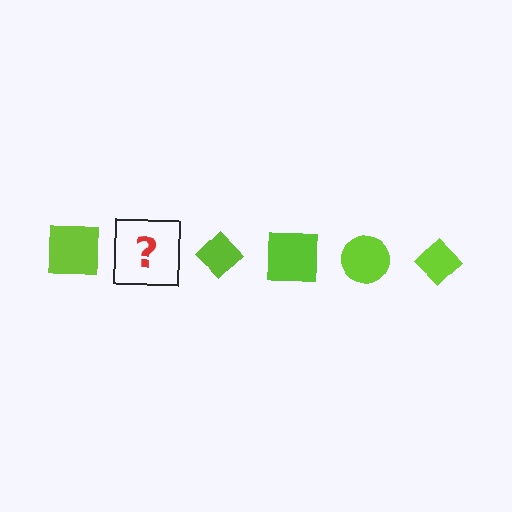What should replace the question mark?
The question mark should be replaced with a lime circle.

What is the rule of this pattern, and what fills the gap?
The rule is that the pattern cycles through square, circle, diamond shapes in lime. The gap should be filled with a lime circle.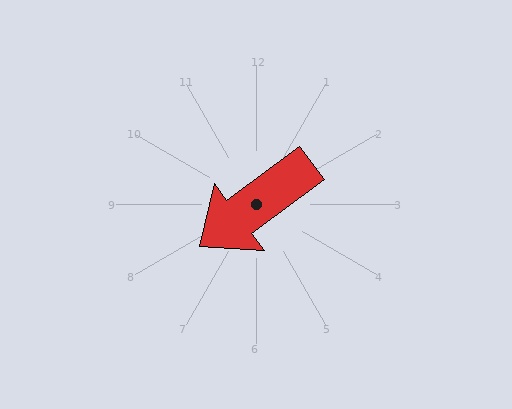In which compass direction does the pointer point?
Southwest.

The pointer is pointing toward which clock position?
Roughly 8 o'clock.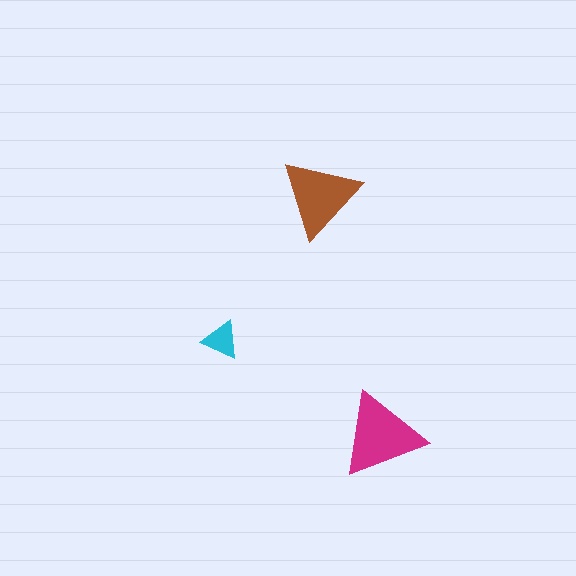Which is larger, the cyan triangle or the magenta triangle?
The magenta one.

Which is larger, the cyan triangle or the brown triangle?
The brown one.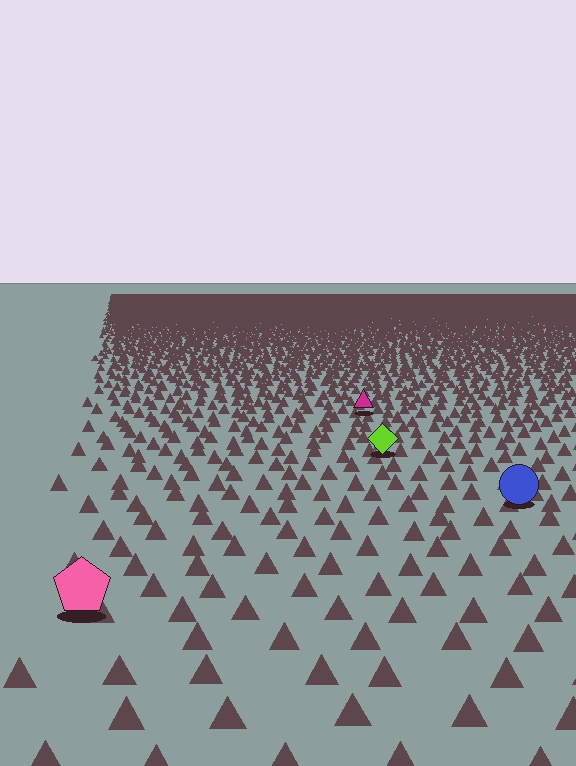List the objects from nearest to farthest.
From nearest to farthest: the pink pentagon, the blue circle, the lime diamond, the magenta triangle.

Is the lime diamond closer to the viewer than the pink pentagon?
No. The pink pentagon is closer — you can tell from the texture gradient: the ground texture is coarser near it.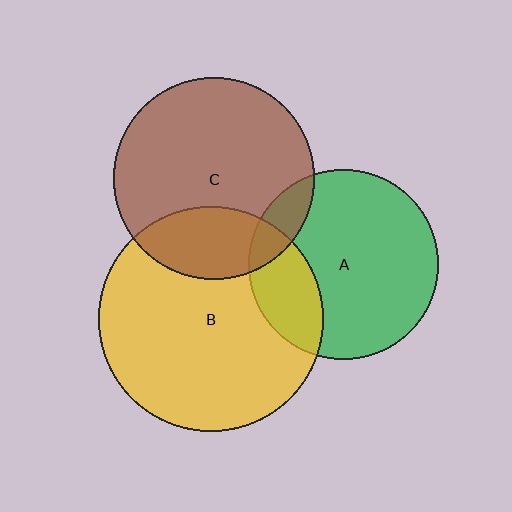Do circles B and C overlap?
Yes.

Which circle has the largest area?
Circle B (yellow).